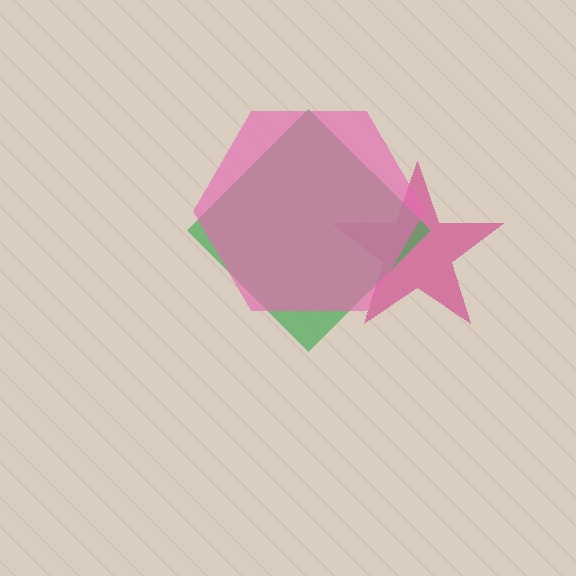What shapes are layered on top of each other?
The layered shapes are: a magenta star, a green diamond, a pink hexagon.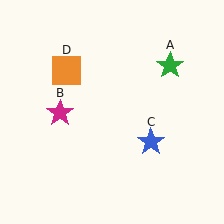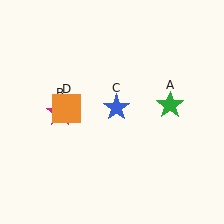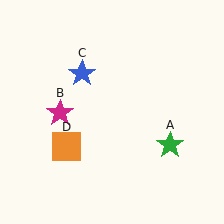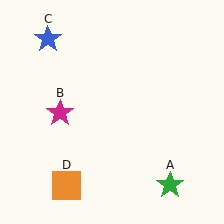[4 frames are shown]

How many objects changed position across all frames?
3 objects changed position: green star (object A), blue star (object C), orange square (object D).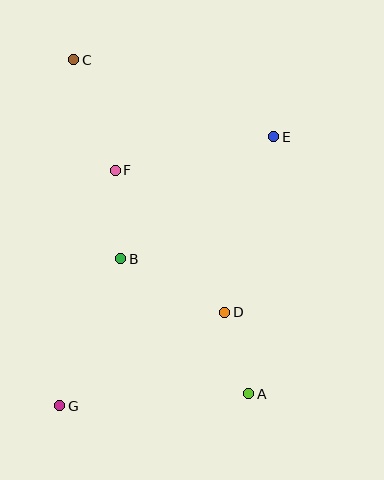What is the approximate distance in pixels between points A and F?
The distance between A and F is approximately 260 pixels.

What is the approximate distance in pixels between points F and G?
The distance between F and G is approximately 242 pixels.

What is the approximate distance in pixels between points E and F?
The distance between E and F is approximately 162 pixels.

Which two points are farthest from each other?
Points A and C are farthest from each other.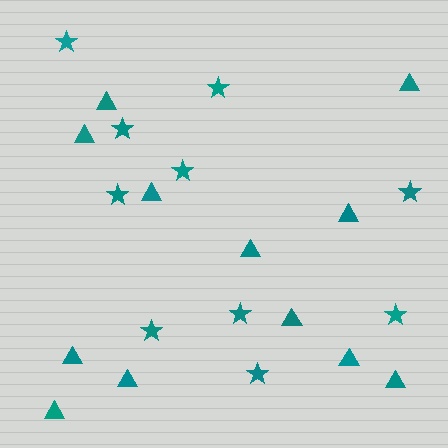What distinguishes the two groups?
There are 2 groups: one group of stars (10) and one group of triangles (12).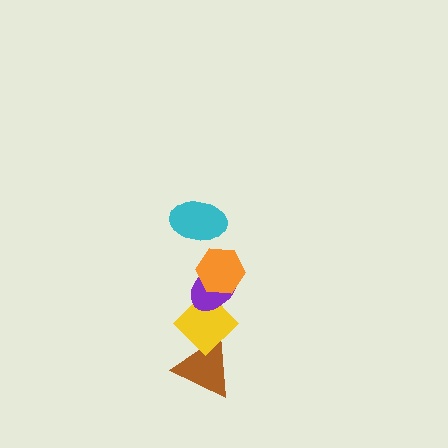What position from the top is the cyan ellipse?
The cyan ellipse is 1st from the top.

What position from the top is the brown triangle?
The brown triangle is 5th from the top.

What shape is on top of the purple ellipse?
The orange hexagon is on top of the purple ellipse.